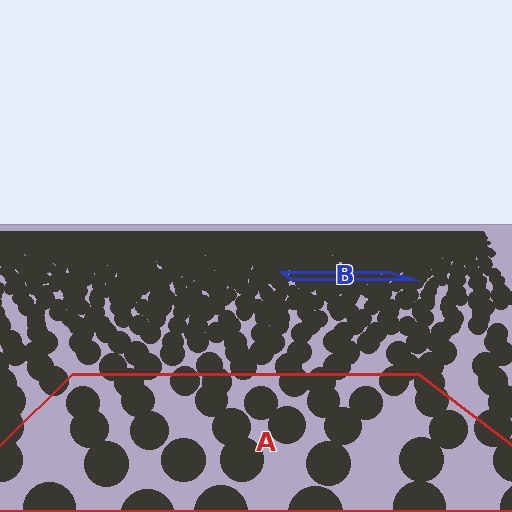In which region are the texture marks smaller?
The texture marks are smaller in region B, because it is farther away.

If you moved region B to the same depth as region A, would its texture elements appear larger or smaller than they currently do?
They would appear larger. At a closer depth, the same texture elements are projected at a bigger on-screen size.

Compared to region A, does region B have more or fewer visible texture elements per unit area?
Region B has more texture elements per unit area — they are packed more densely because it is farther away.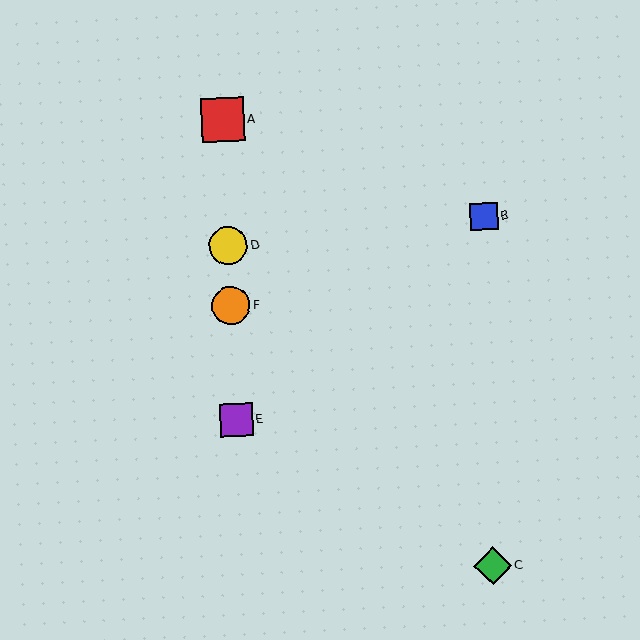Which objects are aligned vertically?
Objects A, D, E, F are aligned vertically.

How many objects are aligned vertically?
4 objects (A, D, E, F) are aligned vertically.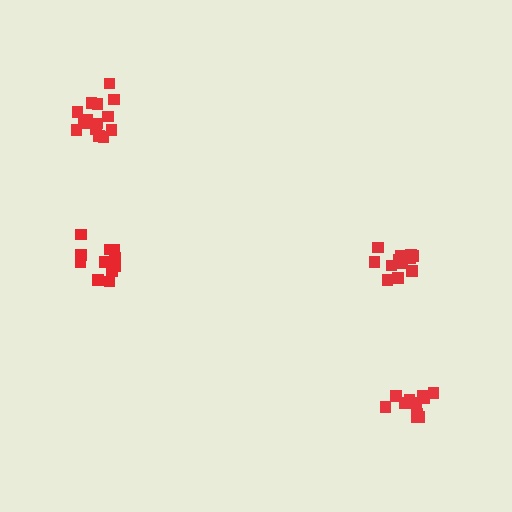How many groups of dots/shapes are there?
There are 4 groups.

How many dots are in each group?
Group 1: 14 dots, Group 2: 11 dots, Group 3: 13 dots, Group 4: 11 dots (49 total).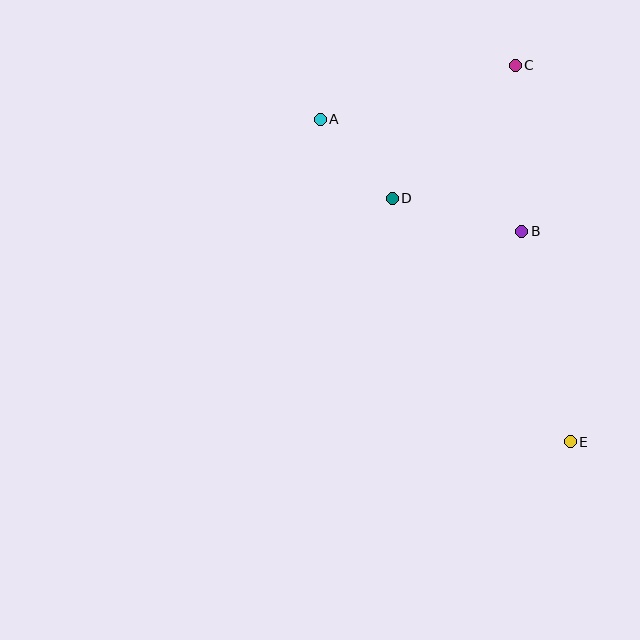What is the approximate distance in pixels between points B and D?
The distance between B and D is approximately 134 pixels.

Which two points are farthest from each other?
Points A and E are farthest from each other.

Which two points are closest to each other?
Points A and D are closest to each other.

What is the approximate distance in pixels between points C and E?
The distance between C and E is approximately 381 pixels.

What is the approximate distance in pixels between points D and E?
The distance between D and E is approximately 302 pixels.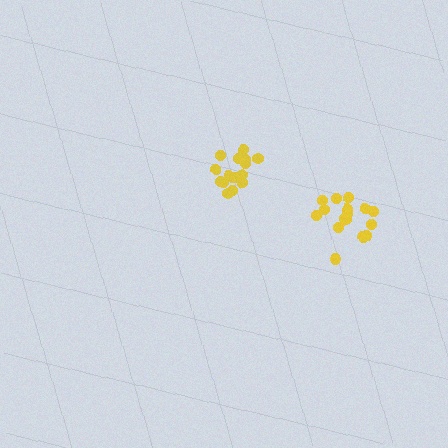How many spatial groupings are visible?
There are 2 spatial groupings.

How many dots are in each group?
Group 1: 16 dots, Group 2: 16 dots (32 total).